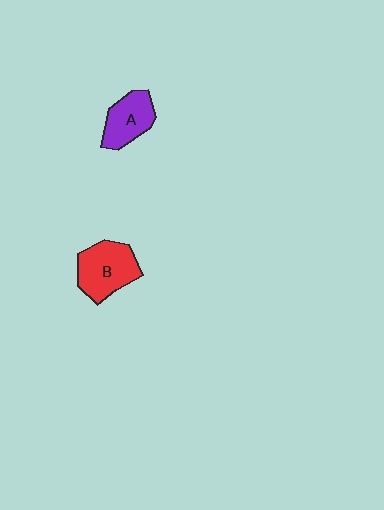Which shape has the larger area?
Shape B (red).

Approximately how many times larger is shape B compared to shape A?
Approximately 1.3 times.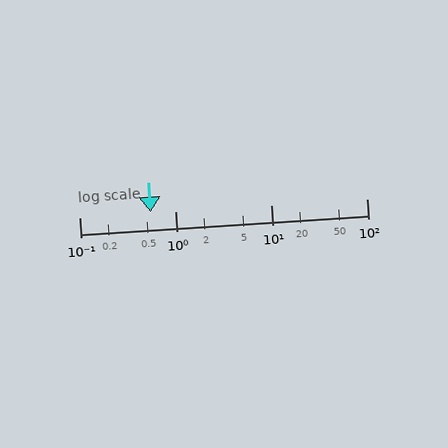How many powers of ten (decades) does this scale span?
The scale spans 3 decades, from 0.1 to 100.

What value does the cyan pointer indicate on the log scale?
The pointer indicates approximately 0.55.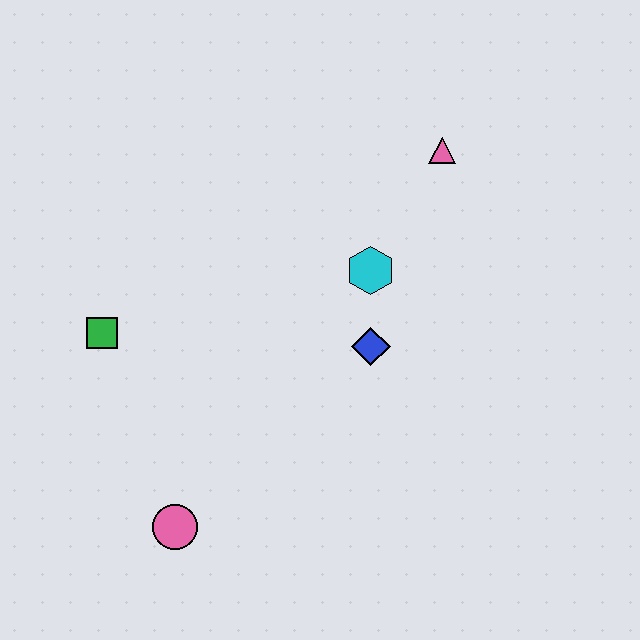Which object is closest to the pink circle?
The green square is closest to the pink circle.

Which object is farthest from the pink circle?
The pink triangle is farthest from the pink circle.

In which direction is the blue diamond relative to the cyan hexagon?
The blue diamond is below the cyan hexagon.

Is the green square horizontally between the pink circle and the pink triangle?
No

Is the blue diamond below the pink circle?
No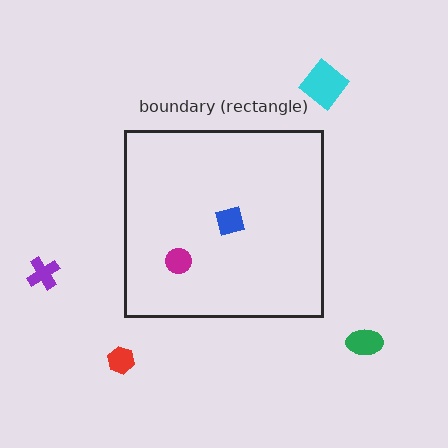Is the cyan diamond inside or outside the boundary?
Outside.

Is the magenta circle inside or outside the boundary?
Inside.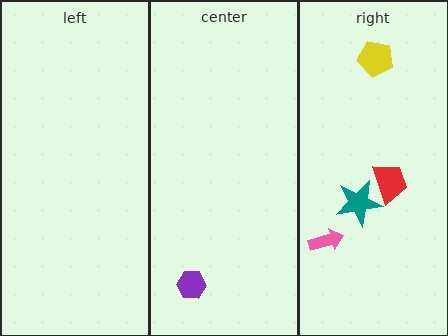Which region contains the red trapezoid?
The right region.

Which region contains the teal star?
The right region.